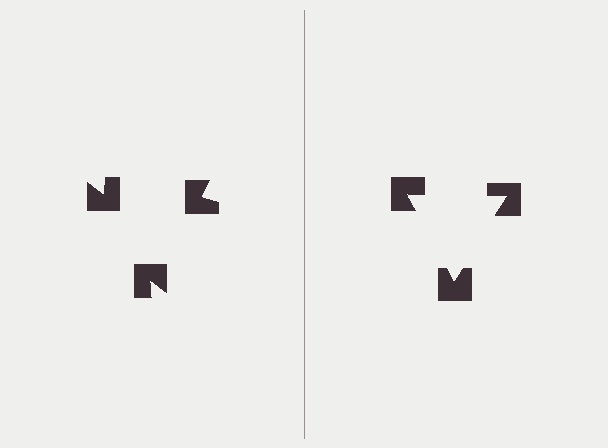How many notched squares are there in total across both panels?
6 — 3 on each side.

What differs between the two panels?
The notched squares are positioned identically on both sides; only the wedge orientations differ. On the right they align to a triangle; on the left they are misaligned.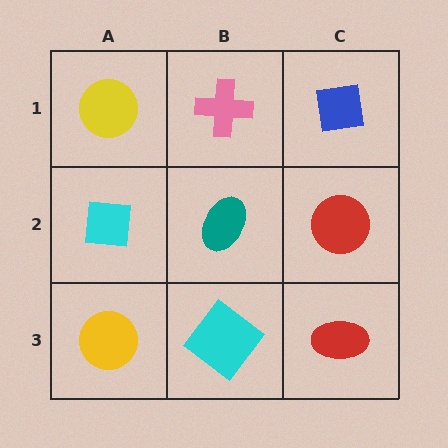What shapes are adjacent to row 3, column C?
A red circle (row 2, column C), a cyan diamond (row 3, column B).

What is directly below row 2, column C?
A red ellipse.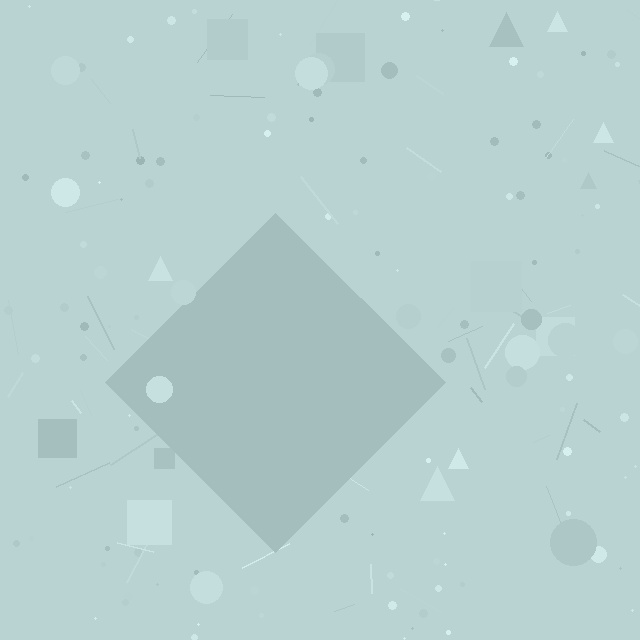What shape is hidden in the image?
A diamond is hidden in the image.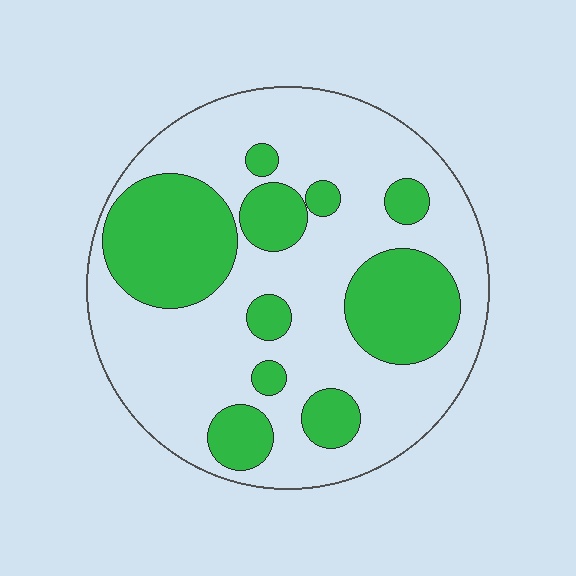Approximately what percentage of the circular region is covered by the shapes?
Approximately 35%.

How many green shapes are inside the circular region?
10.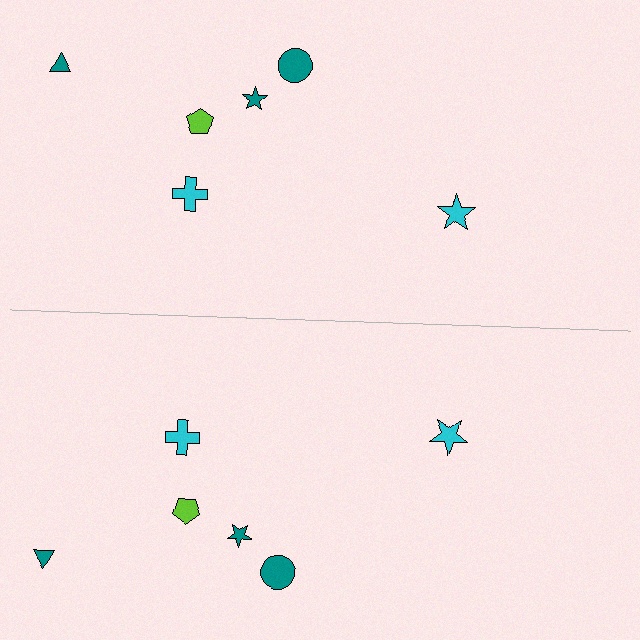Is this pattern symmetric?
Yes, this pattern has bilateral (reflection) symmetry.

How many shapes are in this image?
There are 12 shapes in this image.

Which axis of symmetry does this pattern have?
The pattern has a horizontal axis of symmetry running through the center of the image.